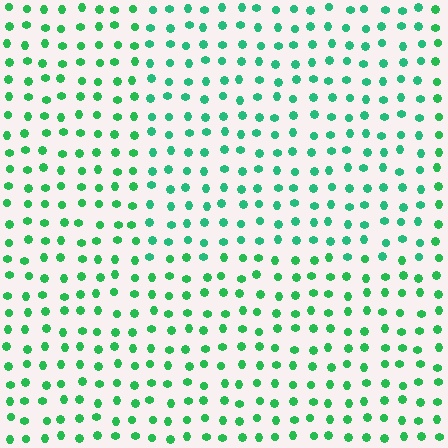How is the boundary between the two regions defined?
The boundary is defined purely by a slight shift in hue (about 17 degrees). Spacing, size, and orientation are identical on both sides.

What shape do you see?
I see a rectangle.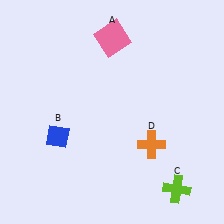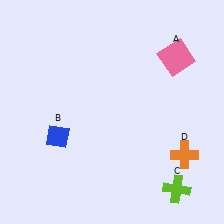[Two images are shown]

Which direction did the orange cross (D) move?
The orange cross (D) moved right.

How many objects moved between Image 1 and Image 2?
2 objects moved between the two images.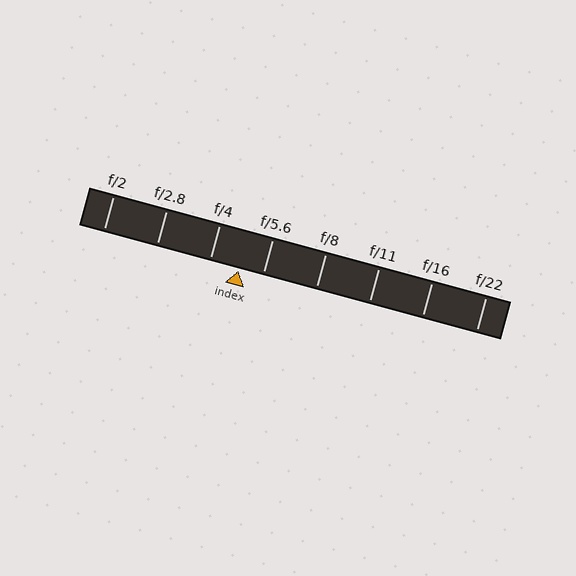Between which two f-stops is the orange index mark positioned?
The index mark is between f/4 and f/5.6.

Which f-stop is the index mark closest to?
The index mark is closest to f/5.6.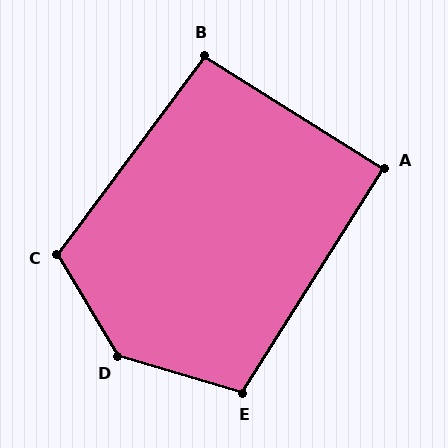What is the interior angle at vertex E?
Approximately 106 degrees (obtuse).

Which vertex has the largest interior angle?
D, at approximately 137 degrees.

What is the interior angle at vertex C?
Approximately 113 degrees (obtuse).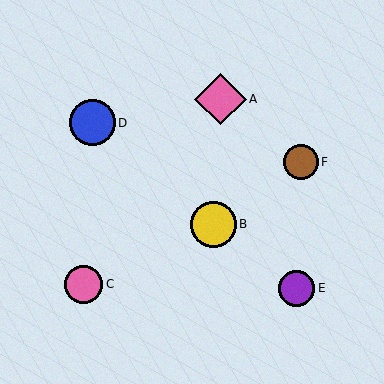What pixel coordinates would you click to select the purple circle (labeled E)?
Click at (296, 288) to select the purple circle E.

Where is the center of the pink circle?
The center of the pink circle is at (84, 284).